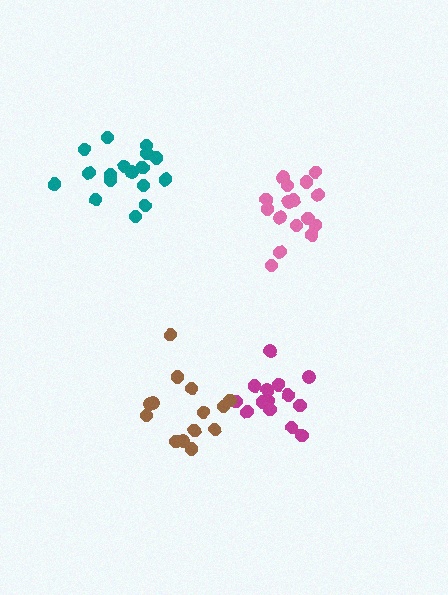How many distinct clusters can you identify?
There are 4 distinct clusters.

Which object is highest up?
The teal cluster is topmost.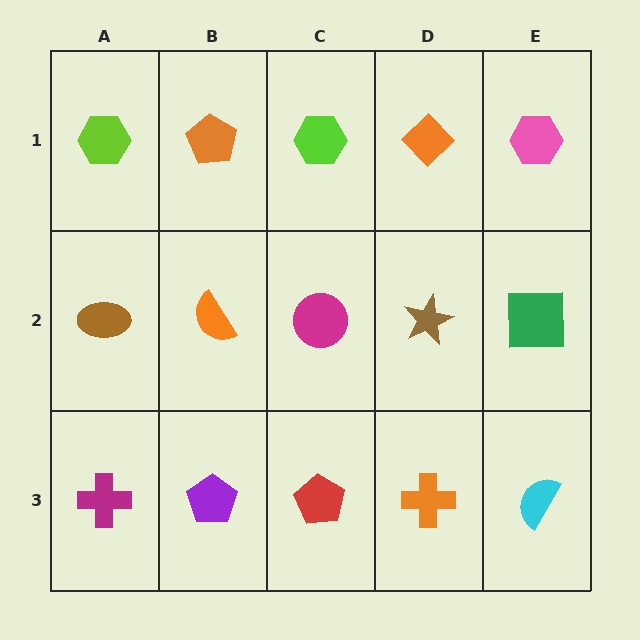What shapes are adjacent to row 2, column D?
An orange diamond (row 1, column D), an orange cross (row 3, column D), a magenta circle (row 2, column C), a green square (row 2, column E).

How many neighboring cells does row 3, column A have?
2.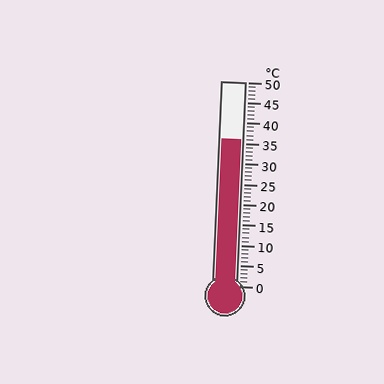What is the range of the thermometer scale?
The thermometer scale ranges from 0°C to 50°C.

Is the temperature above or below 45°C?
The temperature is below 45°C.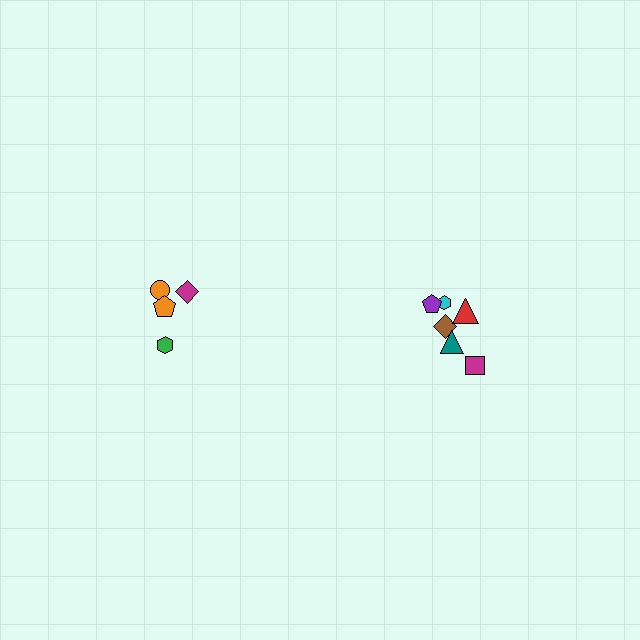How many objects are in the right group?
There are 6 objects.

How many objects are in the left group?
There are 4 objects.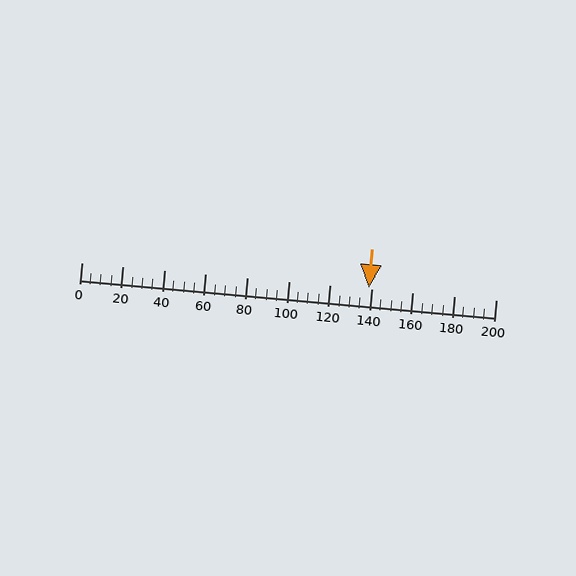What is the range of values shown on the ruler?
The ruler shows values from 0 to 200.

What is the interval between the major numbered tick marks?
The major tick marks are spaced 20 units apart.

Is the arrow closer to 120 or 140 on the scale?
The arrow is closer to 140.